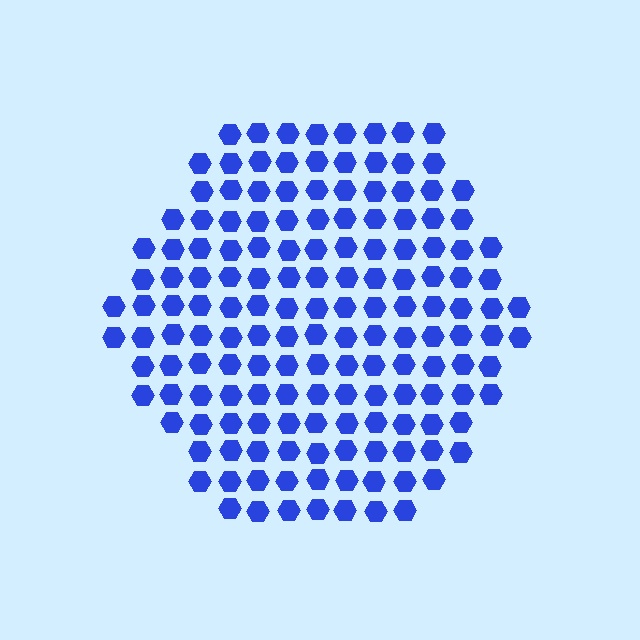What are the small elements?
The small elements are hexagons.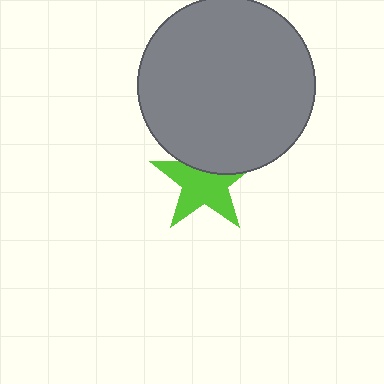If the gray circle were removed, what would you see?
You would see the complete lime star.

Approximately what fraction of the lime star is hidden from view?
Roughly 33% of the lime star is hidden behind the gray circle.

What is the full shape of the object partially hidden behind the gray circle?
The partially hidden object is a lime star.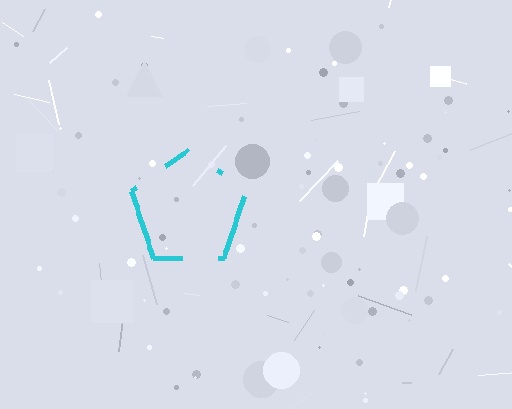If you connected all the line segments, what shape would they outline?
They would outline a pentagon.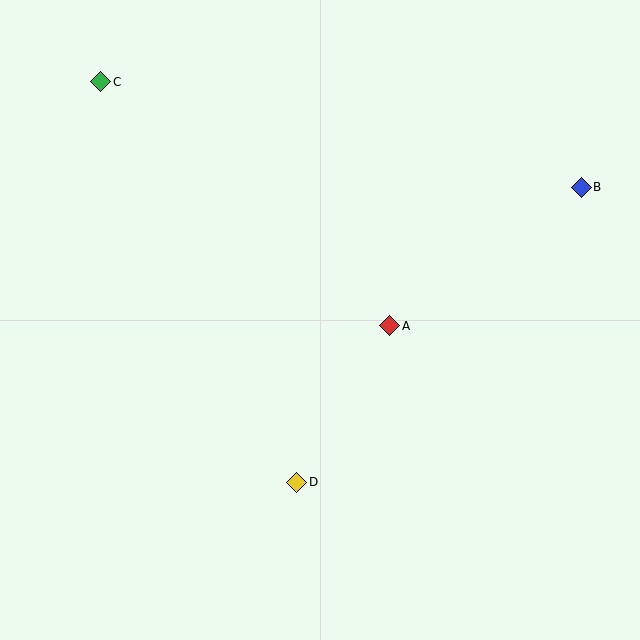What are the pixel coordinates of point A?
Point A is at (390, 326).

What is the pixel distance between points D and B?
The distance between D and B is 410 pixels.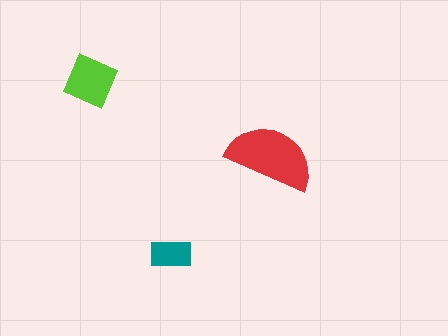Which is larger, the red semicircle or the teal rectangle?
The red semicircle.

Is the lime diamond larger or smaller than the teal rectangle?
Larger.